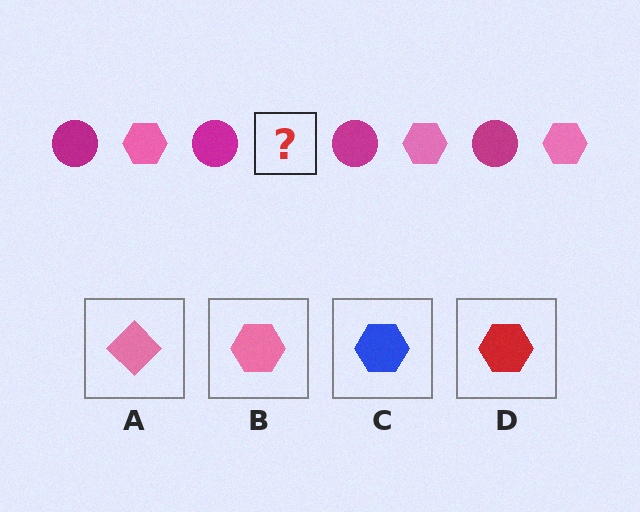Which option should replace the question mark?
Option B.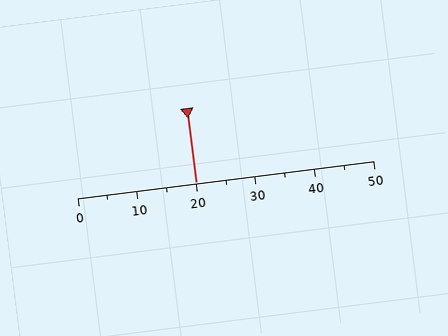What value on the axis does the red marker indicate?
The marker indicates approximately 20.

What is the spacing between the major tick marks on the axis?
The major ticks are spaced 10 apart.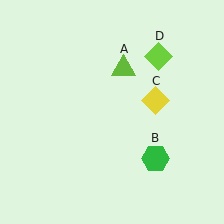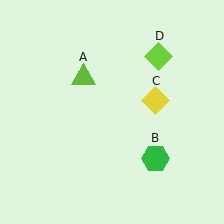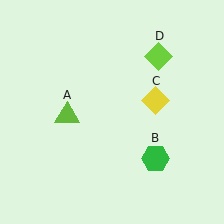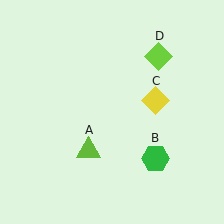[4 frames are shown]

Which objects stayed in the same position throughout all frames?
Green hexagon (object B) and yellow diamond (object C) and lime diamond (object D) remained stationary.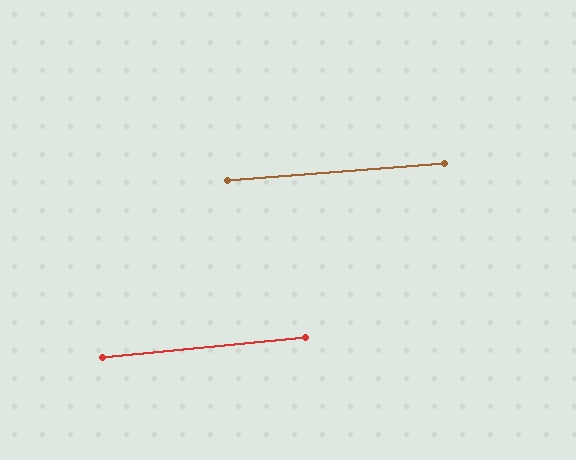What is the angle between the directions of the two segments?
Approximately 1 degree.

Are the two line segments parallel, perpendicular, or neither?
Parallel — their directions differ by only 1.0°.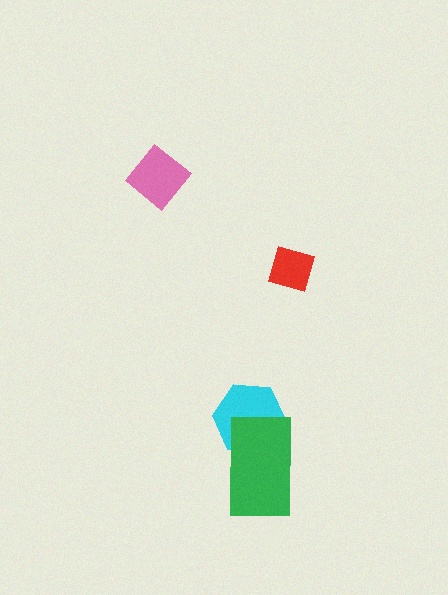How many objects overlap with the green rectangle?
1 object overlaps with the green rectangle.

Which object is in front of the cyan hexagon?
The green rectangle is in front of the cyan hexagon.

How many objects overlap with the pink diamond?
0 objects overlap with the pink diamond.